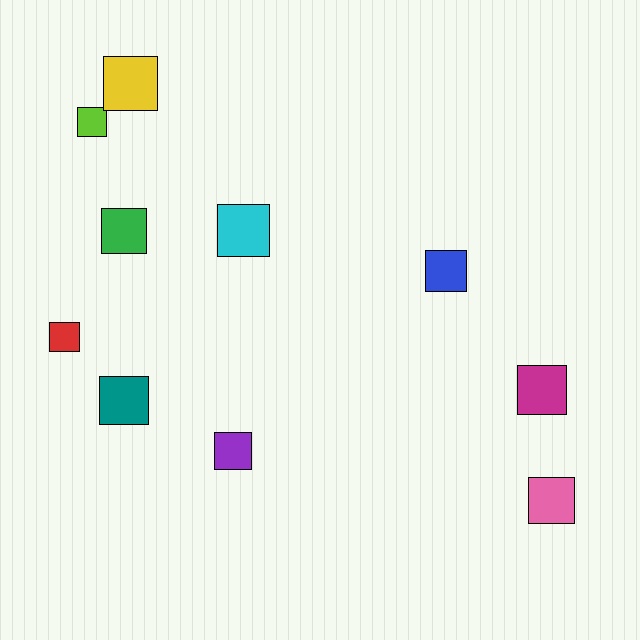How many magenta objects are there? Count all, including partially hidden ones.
There is 1 magenta object.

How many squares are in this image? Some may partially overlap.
There are 10 squares.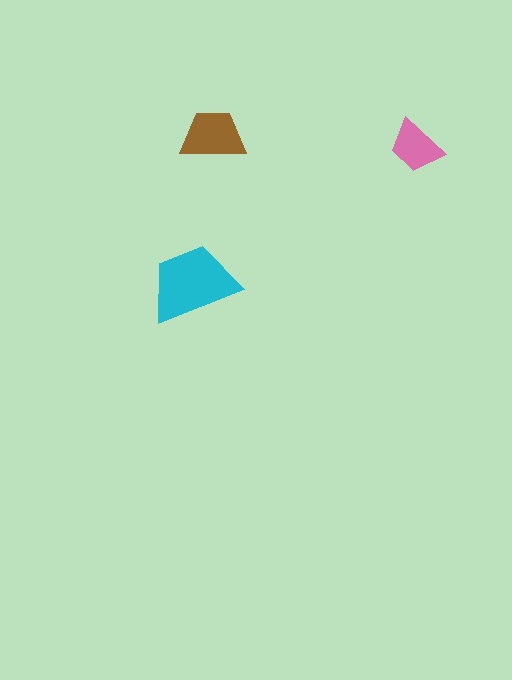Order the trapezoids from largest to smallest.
the cyan one, the brown one, the pink one.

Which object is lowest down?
The cyan trapezoid is bottommost.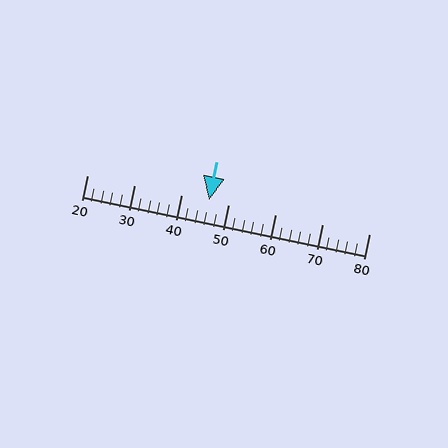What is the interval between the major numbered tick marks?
The major tick marks are spaced 10 units apart.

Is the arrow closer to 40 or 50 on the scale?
The arrow is closer to 50.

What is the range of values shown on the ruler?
The ruler shows values from 20 to 80.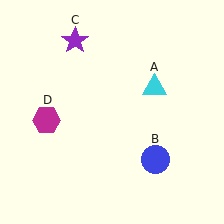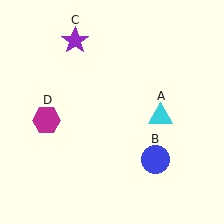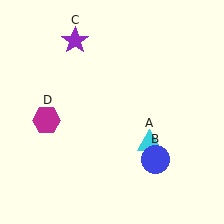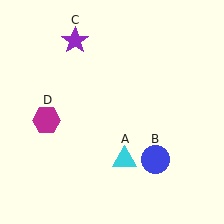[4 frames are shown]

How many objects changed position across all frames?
1 object changed position: cyan triangle (object A).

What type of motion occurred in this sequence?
The cyan triangle (object A) rotated clockwise around the center of the scene.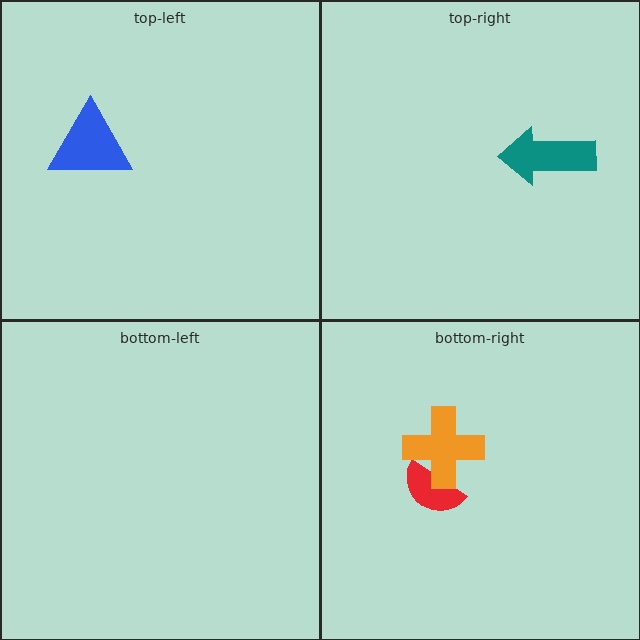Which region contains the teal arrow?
The top-right region.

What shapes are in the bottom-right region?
The red semicircle, the orange cross.